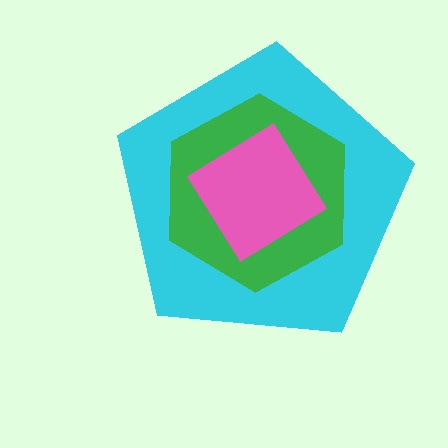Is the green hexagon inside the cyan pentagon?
Yes.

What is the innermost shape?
The pink diamond.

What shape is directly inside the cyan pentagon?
The green hexagon.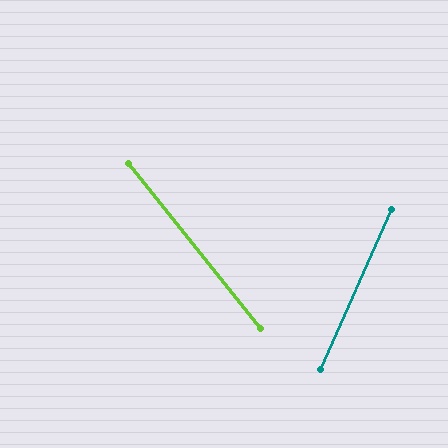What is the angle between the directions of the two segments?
Approximately 63 degrees.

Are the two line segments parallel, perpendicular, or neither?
Neither parallel nor perpendicular — they differ by about 63°.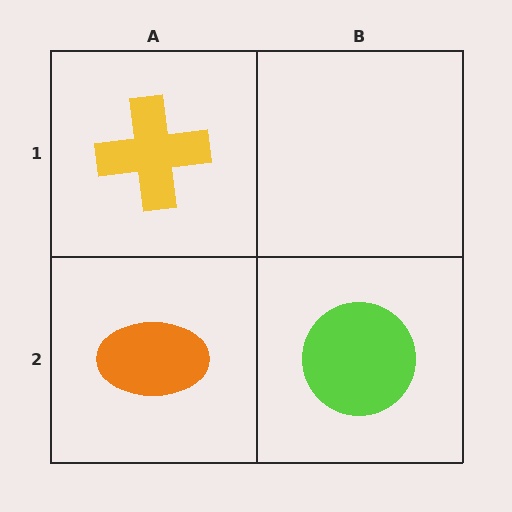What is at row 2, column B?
A lime circle.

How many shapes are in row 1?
1 shape.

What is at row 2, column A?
An orange ellipse.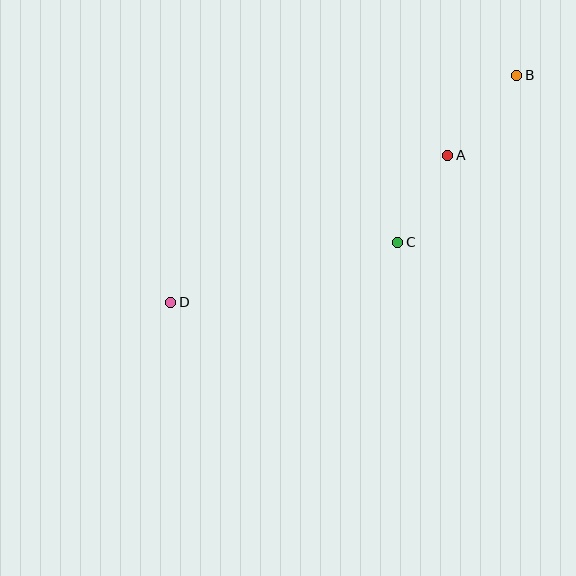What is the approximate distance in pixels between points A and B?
The distance between A and B is approximately 106 pixels.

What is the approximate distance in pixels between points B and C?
The distance between B and C is approximately 205 pixels.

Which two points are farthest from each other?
Points B and D are farthest from each other.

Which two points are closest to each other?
Points A and C are closest to each other.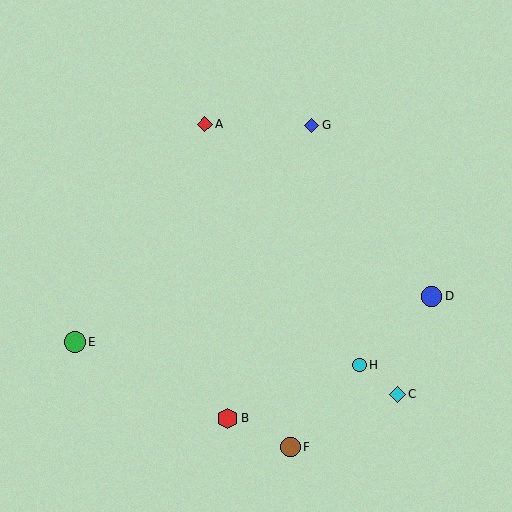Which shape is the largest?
The red hexagon (labeled B) is the largest.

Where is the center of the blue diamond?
The center of the blue diamond is at (312, 125).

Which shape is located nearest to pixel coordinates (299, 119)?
The blue diamond (labeled G) at (312, 125) is nearest to that location.